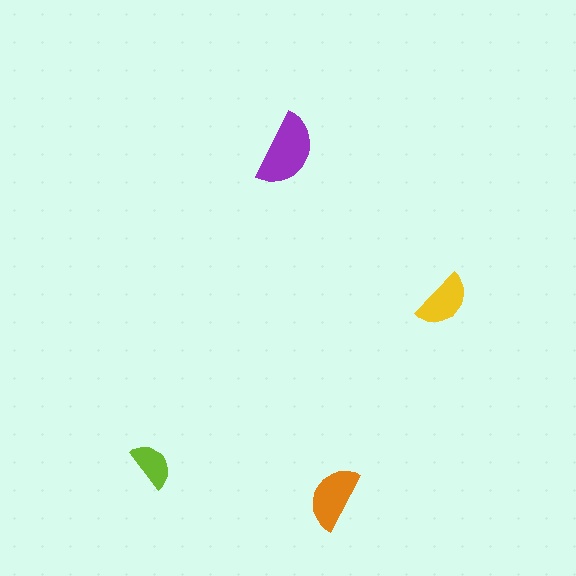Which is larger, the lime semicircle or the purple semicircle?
The purple one.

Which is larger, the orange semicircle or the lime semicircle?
The orange one.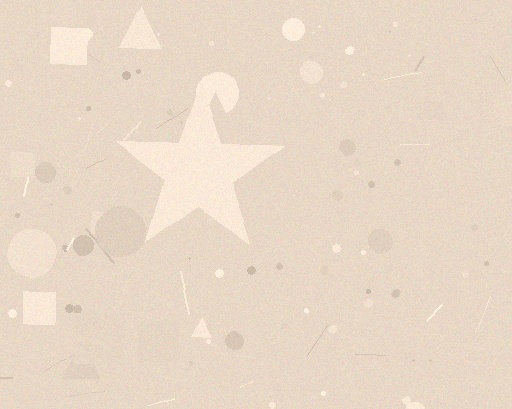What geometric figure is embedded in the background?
A star is embedded in the background.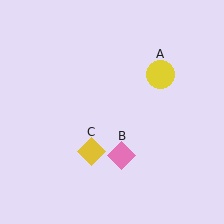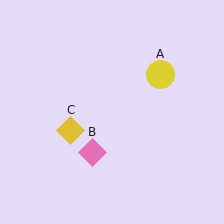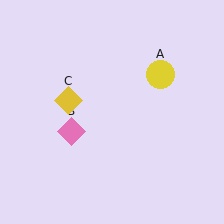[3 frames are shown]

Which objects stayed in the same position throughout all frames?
Yellow circle (object A) remained stationary.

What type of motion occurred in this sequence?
The pink diamond (object B), yellow diamond (object C) rotated clockwise around the center of the scene.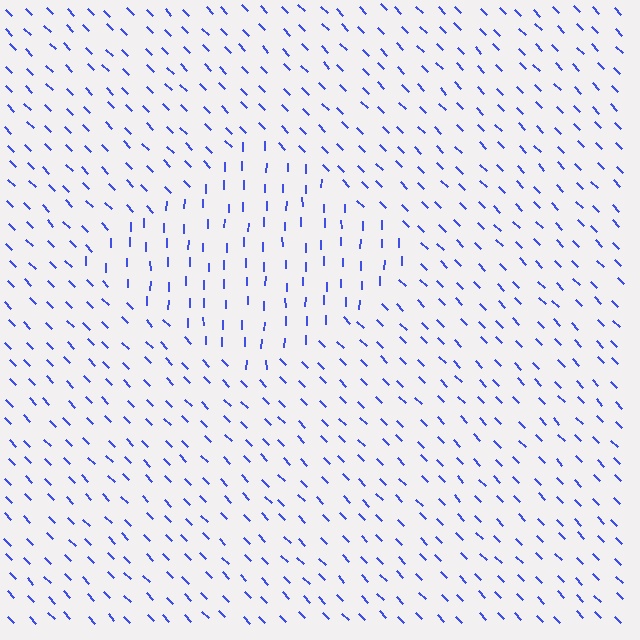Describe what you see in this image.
The image is filled with small blue line segments. A diamond region in the image has lines oriented differently from the surrounding lines, creating a visible texture boundary.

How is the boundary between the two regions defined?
The boundary is defined purely by a change in line orientation (approximately 45 degrees difference). All lines are the same color and thickness.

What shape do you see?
I see a diamond.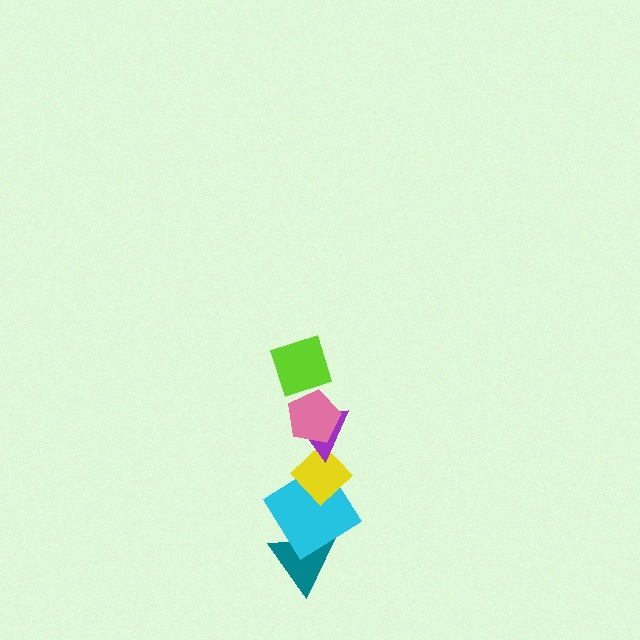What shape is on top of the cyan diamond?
The yellow diamond is on top of the cyan diamond.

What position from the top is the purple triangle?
The purple triangle is 3rd from the top.